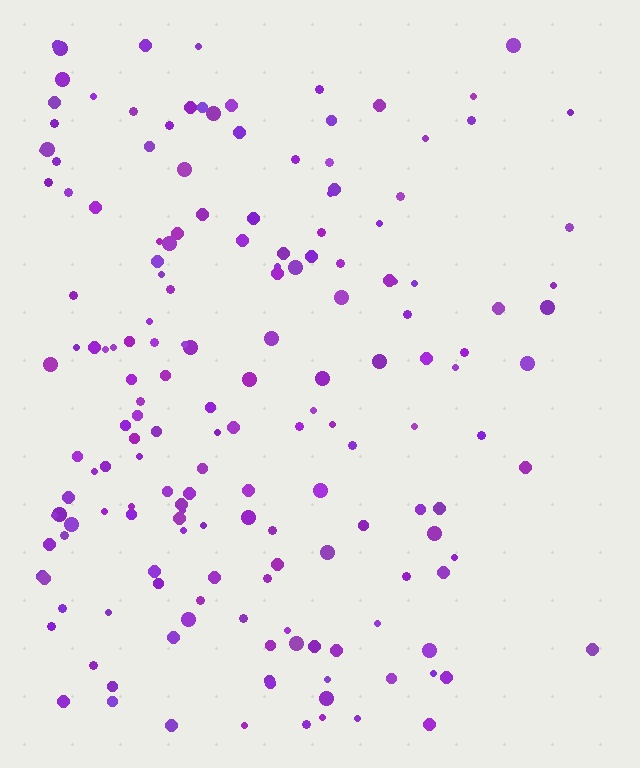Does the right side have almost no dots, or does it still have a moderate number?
Still a moderate number, just noticeably fewer than the left.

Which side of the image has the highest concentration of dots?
The left.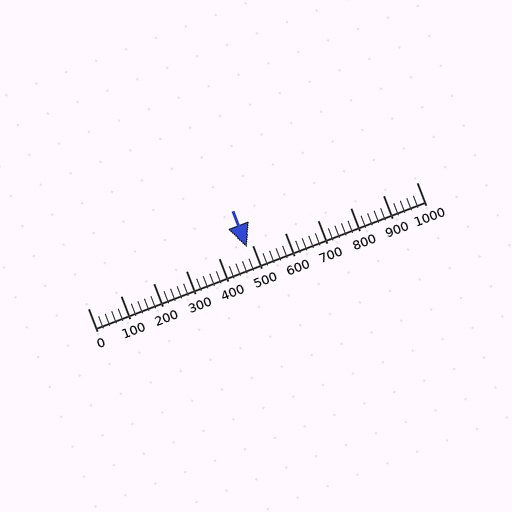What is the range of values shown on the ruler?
The ruler shows values from 0 to 1000.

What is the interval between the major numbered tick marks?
The major tick marks are spaced 100 units apart.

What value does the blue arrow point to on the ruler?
The blue arrow points to approximately 483.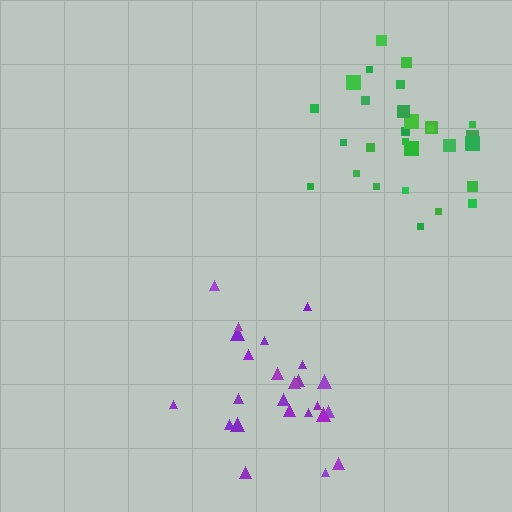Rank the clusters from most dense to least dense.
green, purple.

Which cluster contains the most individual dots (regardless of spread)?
Green (28).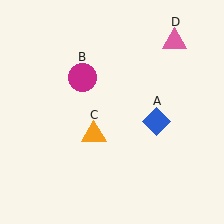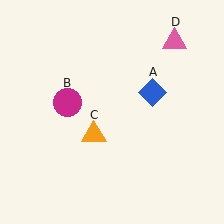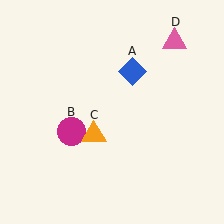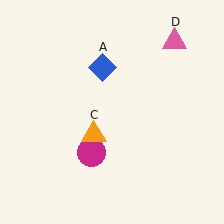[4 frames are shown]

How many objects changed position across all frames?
2 objects changed position: blue diamond (object A), magenta circle (object B).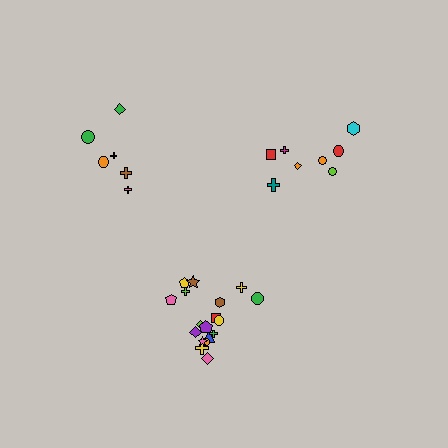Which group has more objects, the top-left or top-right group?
The top-right group.